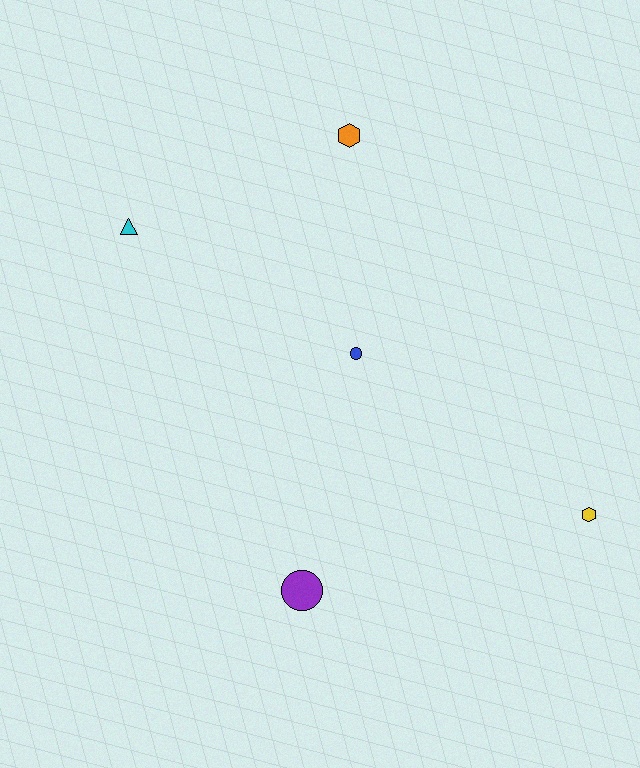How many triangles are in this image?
There is 1 triangle.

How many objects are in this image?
There are 5 objects.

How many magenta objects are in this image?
There are no magenta objects.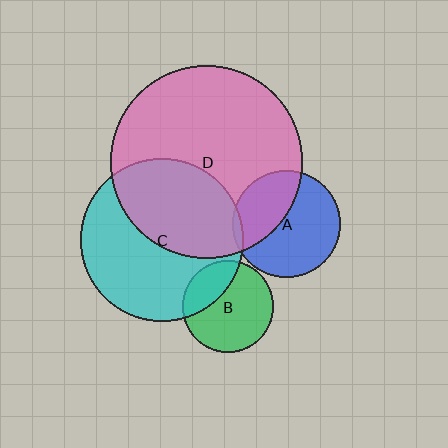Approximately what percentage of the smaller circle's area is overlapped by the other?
Approximately 30%.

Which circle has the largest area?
Circle D (pink).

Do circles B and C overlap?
Yes.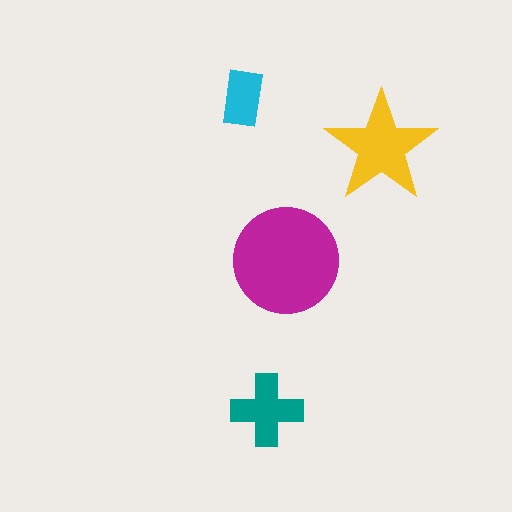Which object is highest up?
The cyan rectangle is topmost.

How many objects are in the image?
There are 4 objects in the image.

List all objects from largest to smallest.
The magenta circle, the yellow star, the teal cross, the cyan rectangle.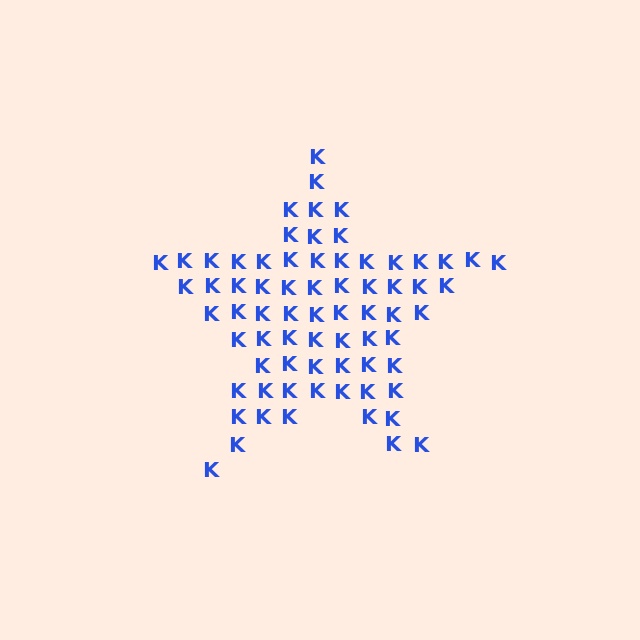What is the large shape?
The large shape is a star.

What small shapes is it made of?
It is made of small letter K's.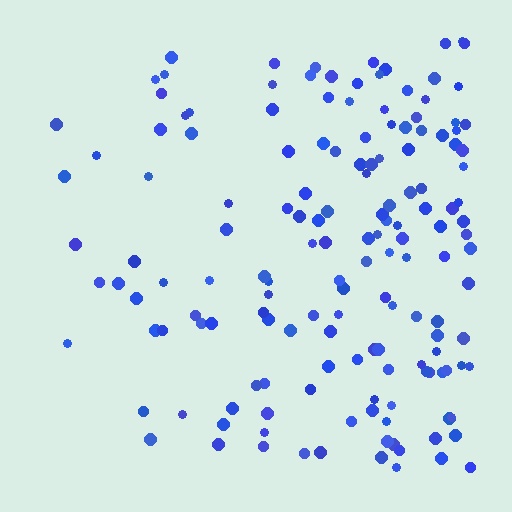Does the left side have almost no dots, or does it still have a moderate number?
Still a moderate number, just noticeably fewer than the right.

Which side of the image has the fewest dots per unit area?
The left.